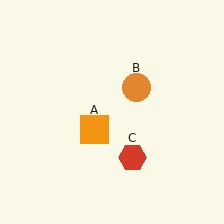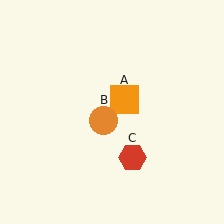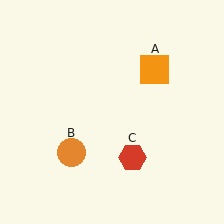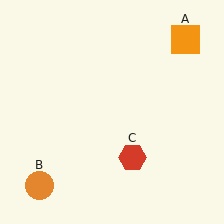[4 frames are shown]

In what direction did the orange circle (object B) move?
The orange circle (object B) moved down and to the left.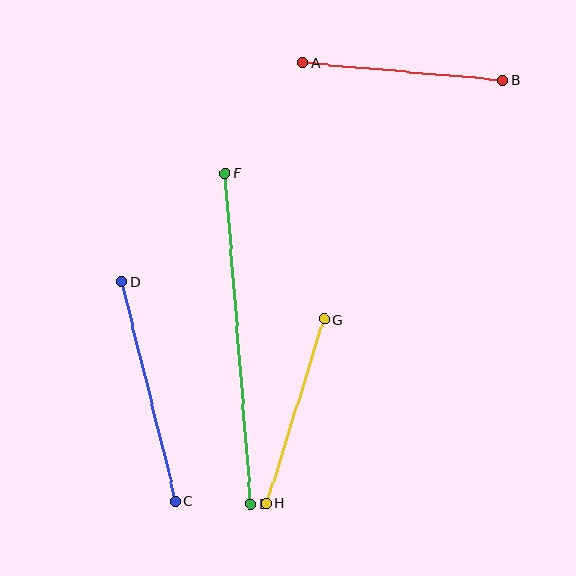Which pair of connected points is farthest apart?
Points E and F are farthest apart.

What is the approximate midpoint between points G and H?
The midpoint is at approximately (295, 411) pixels.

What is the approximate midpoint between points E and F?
The midpoint is at approximately (238, 339) pixels.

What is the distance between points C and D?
The distance is approximately 226 pixels.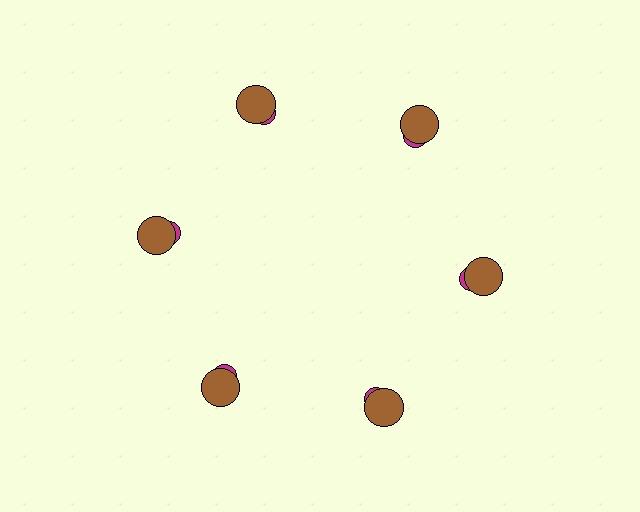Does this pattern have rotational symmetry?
Yes, this pattern has 6-fold rotational symmetry. It looks the same after rotating 60 degrees around the center.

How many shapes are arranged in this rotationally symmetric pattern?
There are 12 shapes, arranged in 6 groups of 2.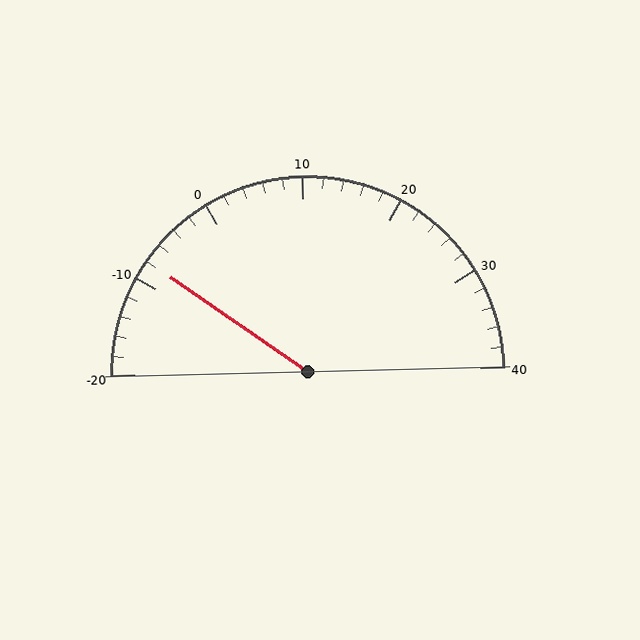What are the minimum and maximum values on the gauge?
The gauge ranges from -20 to 40.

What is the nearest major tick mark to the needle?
The nearest major tick mark is -10.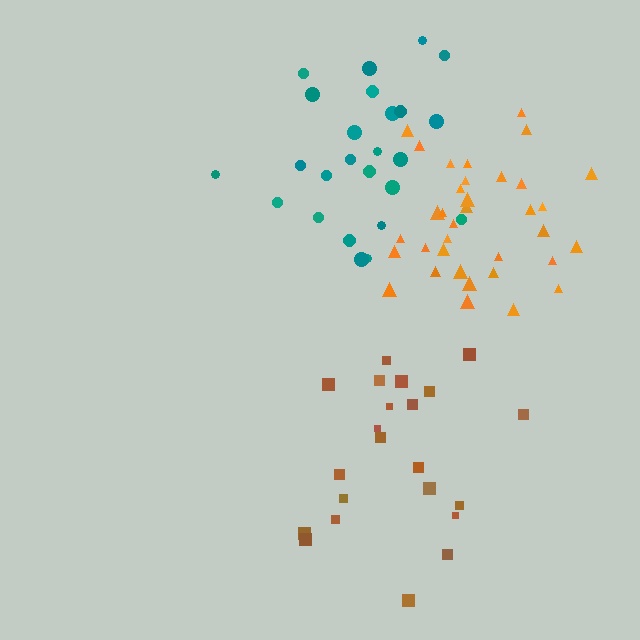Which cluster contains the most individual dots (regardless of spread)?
Orange (35).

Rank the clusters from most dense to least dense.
orange, teal, brown.